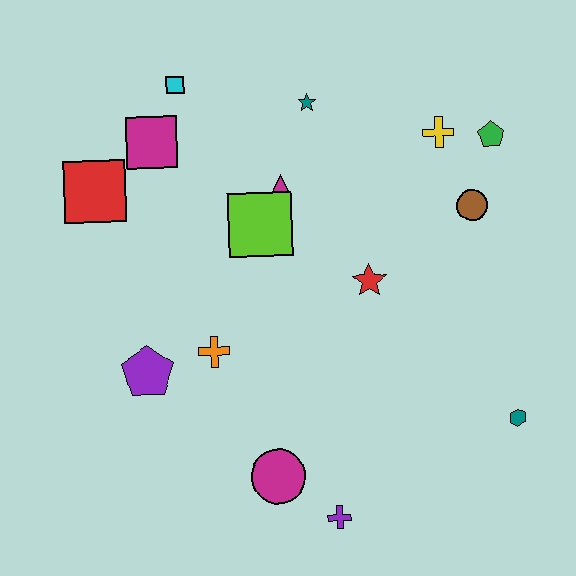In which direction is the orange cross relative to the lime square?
The orange cross is below the lime square.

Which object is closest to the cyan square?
The magenta square is closest to the cyan square.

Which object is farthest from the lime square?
The teal hexagon is farthest from the lime square.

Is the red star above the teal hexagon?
Yes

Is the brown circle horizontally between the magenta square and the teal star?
No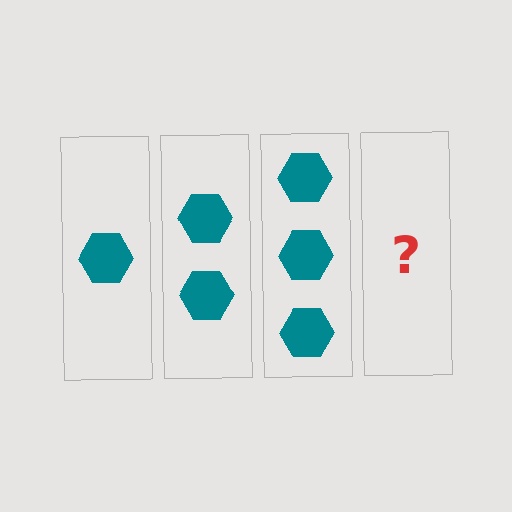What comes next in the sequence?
The next element should be 4 hexagons.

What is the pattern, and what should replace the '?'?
The pattern is that each step adds one more hexagon. The '?' should be 4 hexagons.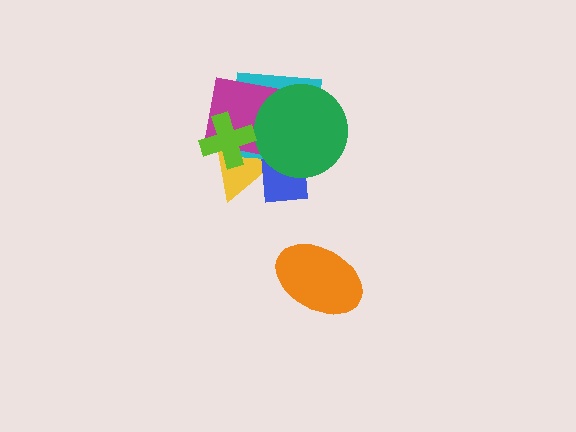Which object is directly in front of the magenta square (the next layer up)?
The green circle is directly in front of the magenta square.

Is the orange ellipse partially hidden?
No, no other shape covers it.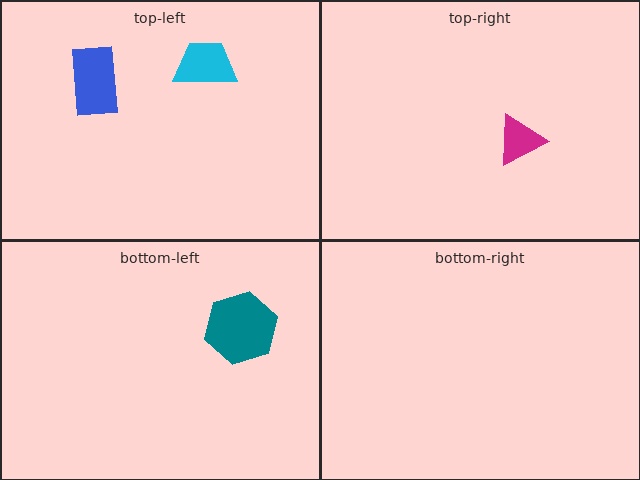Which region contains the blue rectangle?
The top-left region.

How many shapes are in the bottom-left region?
1.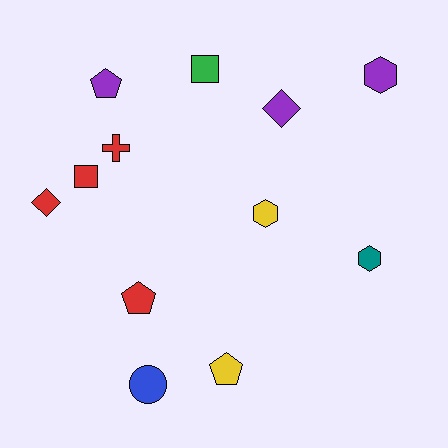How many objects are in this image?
There are 12 objects.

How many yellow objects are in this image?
There are 2 yellow objects.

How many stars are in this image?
There are no stars.